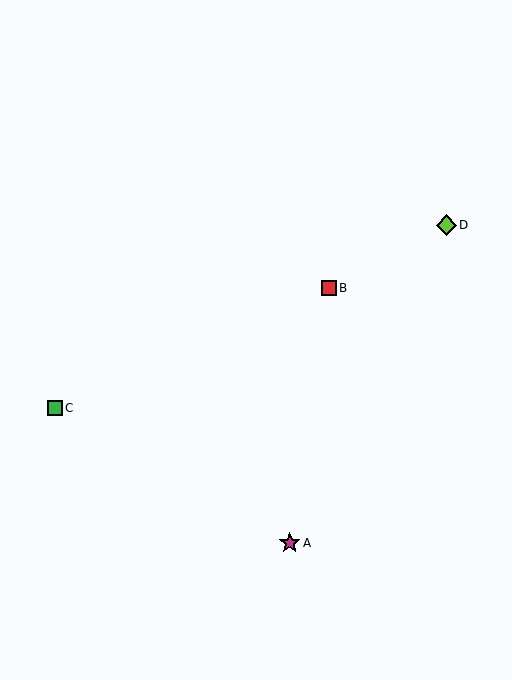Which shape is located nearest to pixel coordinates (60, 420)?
The green square (labeled C) at (55, 408) is nearest to that location.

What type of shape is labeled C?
Shape C is a green square.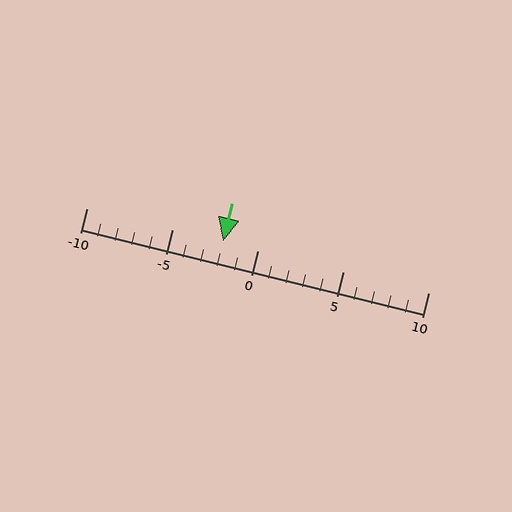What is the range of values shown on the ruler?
The ruler shows values from -10 to 10.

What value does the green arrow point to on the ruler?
The green arrow points to approximately -2.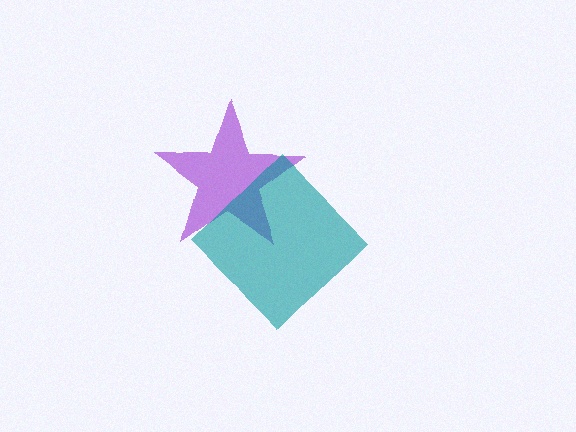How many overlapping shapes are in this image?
There are 2 overlapping shapes in the image.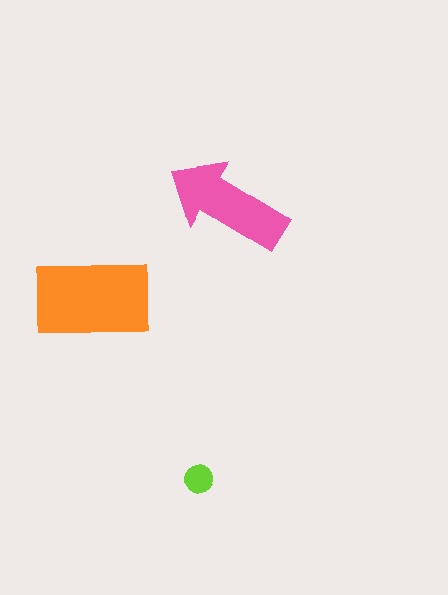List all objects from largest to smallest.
The orange rectangle, the pink arrow, the lime circle.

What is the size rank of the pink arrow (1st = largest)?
2nd.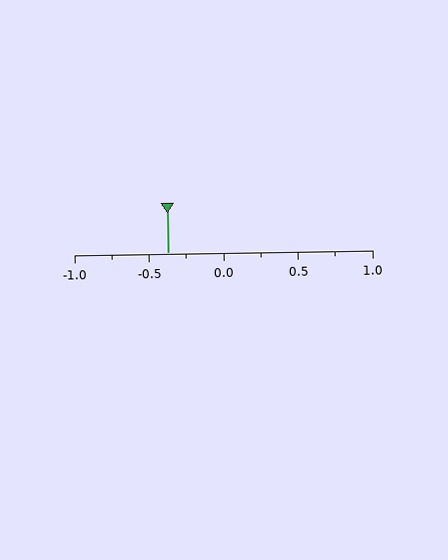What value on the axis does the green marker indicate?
The marker indicates approximately -0.38.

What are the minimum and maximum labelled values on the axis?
The axis runs from -1.0 to 1.0.